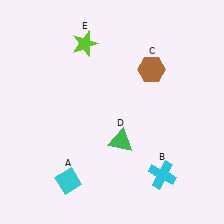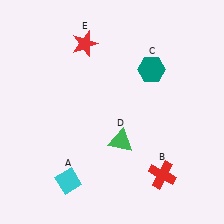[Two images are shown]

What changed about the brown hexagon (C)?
In Image 1, C is brown. In Image 2, it changed to teal.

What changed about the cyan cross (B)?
In Image 1, B is cyan. In Image 2, it changed to red.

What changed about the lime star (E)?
In Image 1, E is lime. In Image 2, it changed to red.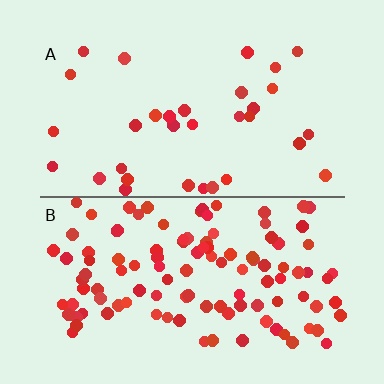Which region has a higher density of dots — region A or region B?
B (the bottom).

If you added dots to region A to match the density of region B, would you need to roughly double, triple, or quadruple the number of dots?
Approximately quadruple.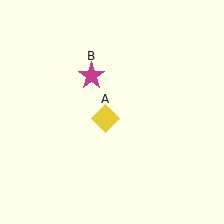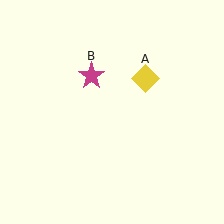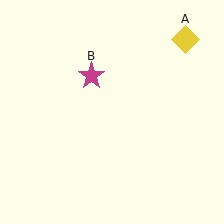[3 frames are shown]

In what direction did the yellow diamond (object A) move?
The yellow diamond (object A) moved up and to the right.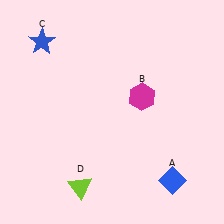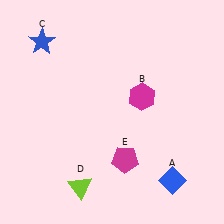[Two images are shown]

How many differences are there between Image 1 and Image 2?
There is 1 difference between the two images.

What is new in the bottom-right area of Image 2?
A magenta pentagon (E) was added in the bottom-right area of Image 2.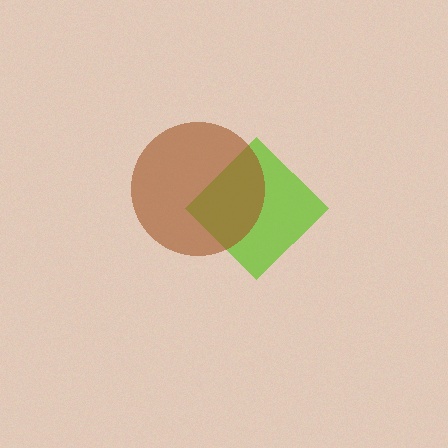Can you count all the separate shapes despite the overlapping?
Yes, there are 2 separate shapes.